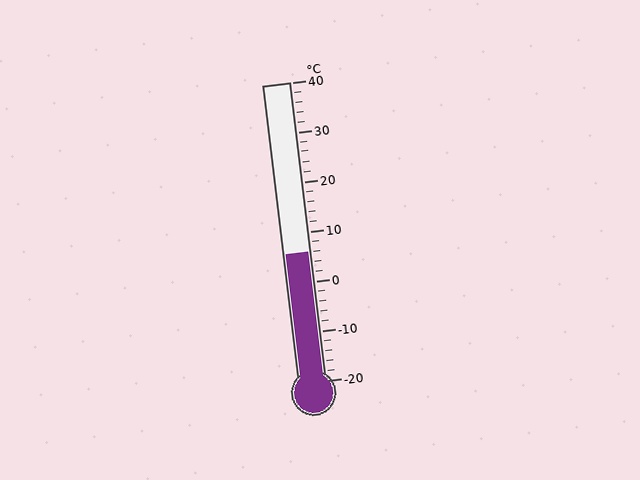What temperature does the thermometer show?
The thermometer shows approximately 6°C.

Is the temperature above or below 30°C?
The temperature is below 30°C.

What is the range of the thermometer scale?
The thermometer scale ranges from -20°C to 40°C.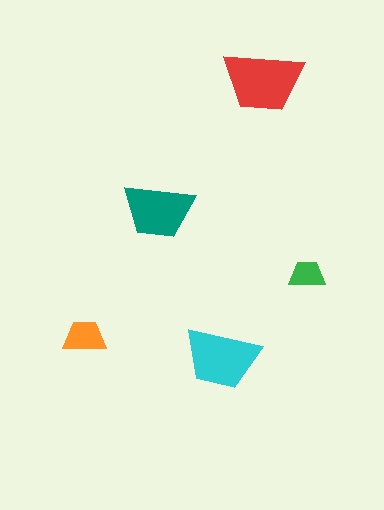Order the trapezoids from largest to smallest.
the red one, the cyan one, the teal one, the orange one, the green one.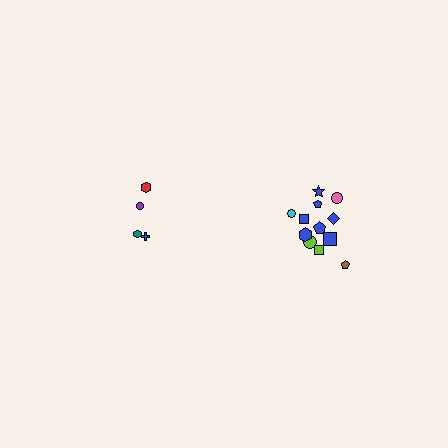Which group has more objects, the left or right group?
The right group.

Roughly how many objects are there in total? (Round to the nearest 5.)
Roughly 15 objects in total.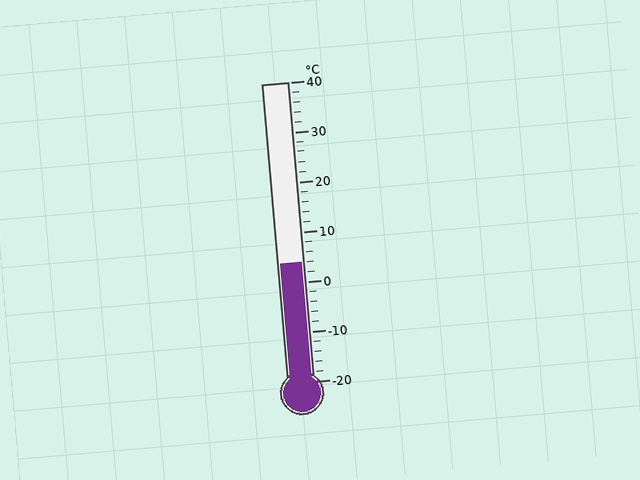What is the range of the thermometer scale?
The thermometer scale ranges from -20°C to 40°C.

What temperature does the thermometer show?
The thermometer shows approximately 4°C.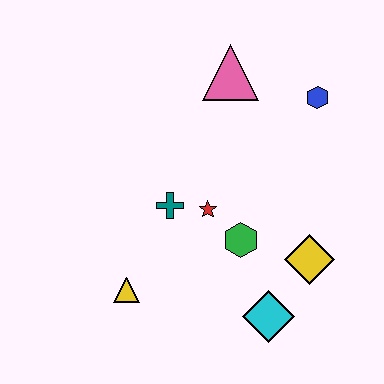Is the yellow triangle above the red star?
No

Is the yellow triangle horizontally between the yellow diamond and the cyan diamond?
No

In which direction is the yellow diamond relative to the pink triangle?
The yellow diamond is below the pink triangle.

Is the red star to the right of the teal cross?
Yes